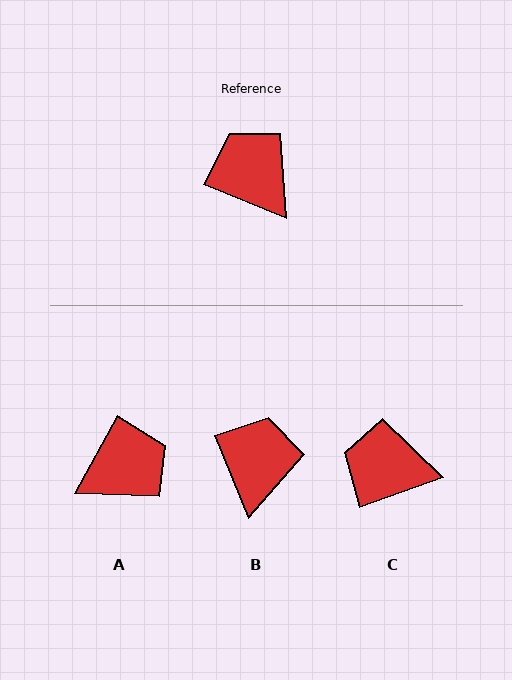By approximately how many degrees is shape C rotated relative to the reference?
Approximately 42 degrees counter-clockwise.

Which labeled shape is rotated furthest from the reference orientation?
A, about 96 degrees away.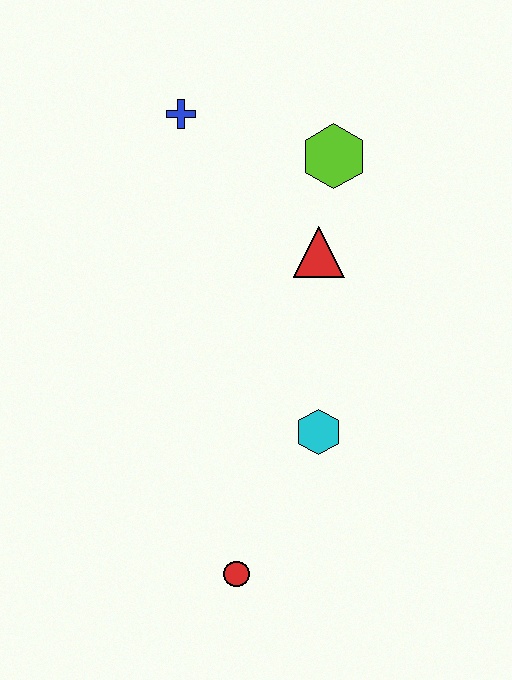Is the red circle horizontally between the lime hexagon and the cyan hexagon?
No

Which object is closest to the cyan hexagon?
The red circle is closest to the cyan hexagon.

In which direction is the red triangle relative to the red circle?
The red triangle is above the red circle.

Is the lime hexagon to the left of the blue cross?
No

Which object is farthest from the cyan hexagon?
The blue cross is farthest from the cyan hexagon.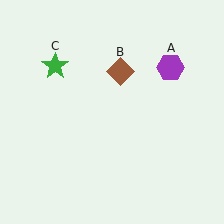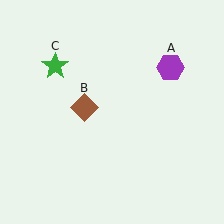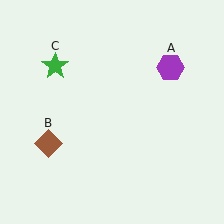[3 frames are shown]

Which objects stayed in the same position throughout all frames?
Purple hexagon (object A) and green star (object C) remained stationary.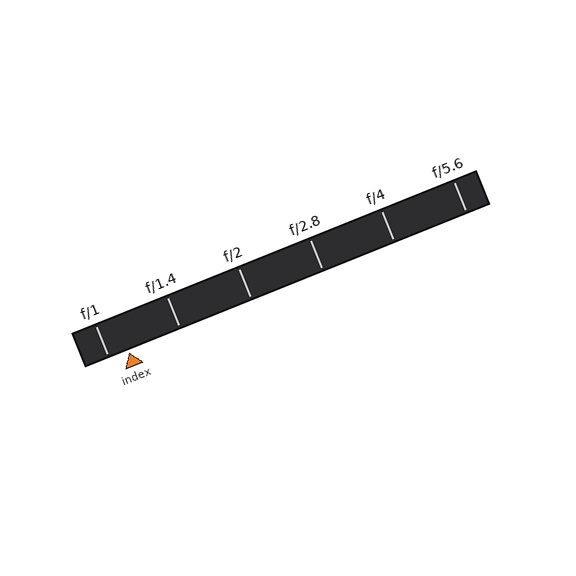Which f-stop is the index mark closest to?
The index mark is closest to f/1.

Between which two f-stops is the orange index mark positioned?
The index mark is between f/1 and f/1.4.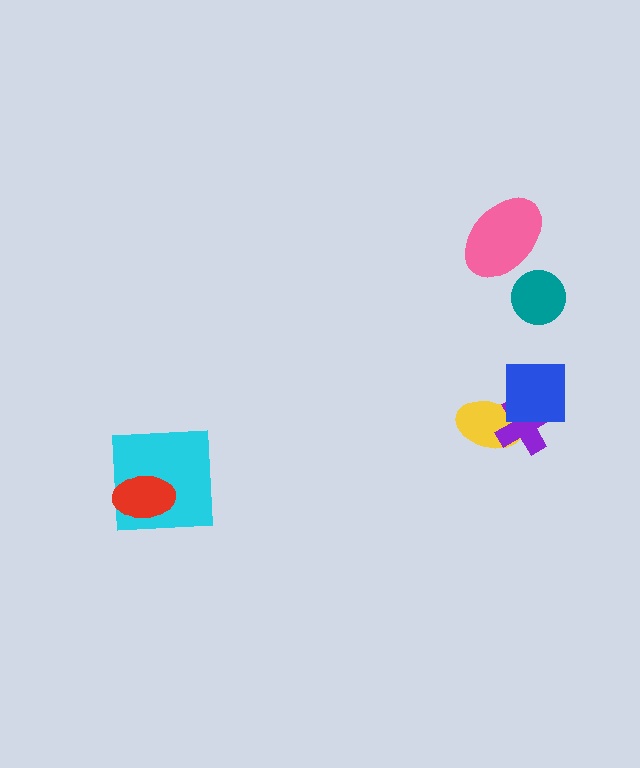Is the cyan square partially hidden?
Yes, it is partially covered by another shape.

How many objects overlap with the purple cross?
2 objects overlap with the purple cross.